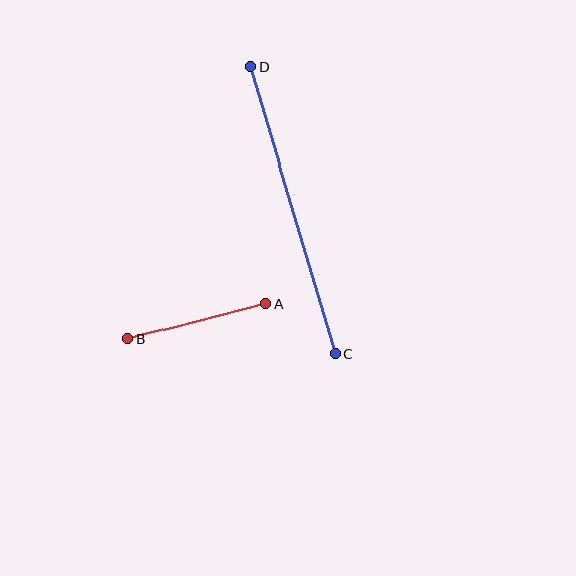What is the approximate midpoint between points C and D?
The midpoint is at approximately (293, 210) pixels.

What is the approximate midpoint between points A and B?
The midpoint is at approximately (197, 321) pixels.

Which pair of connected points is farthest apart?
Points C and D are farthest apart.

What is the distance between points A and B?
The distance is approximately 143 pixels.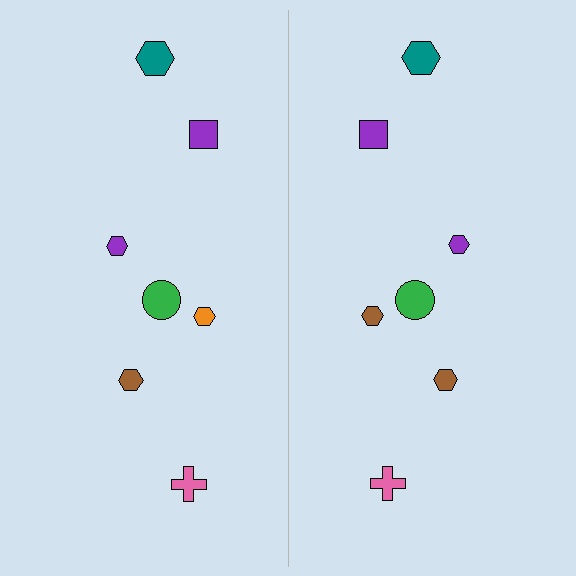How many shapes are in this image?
There are 14 shapes in this image.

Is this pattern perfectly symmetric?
No, the pattern is not perfectly symmetric. The brown hexagon on the right side breaks the symmetry — its mirror counterpart is orange.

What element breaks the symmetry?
The brown hexagon on the right side breaks the symmetry — its mirror counterpart is orange.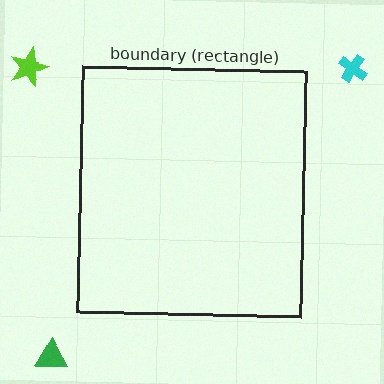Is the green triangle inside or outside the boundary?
Outside.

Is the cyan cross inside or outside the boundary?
Outside.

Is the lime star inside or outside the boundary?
Outside.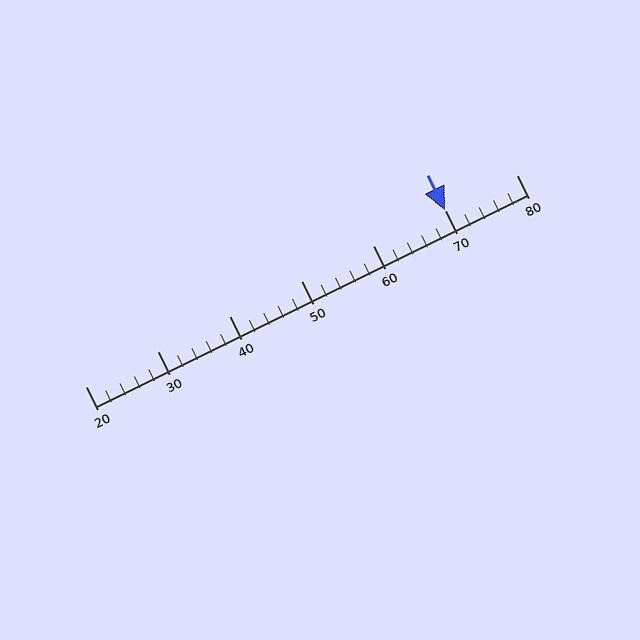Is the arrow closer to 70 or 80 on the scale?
The arrow is closer to 70.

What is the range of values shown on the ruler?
The ruler shows values from 20 to 80.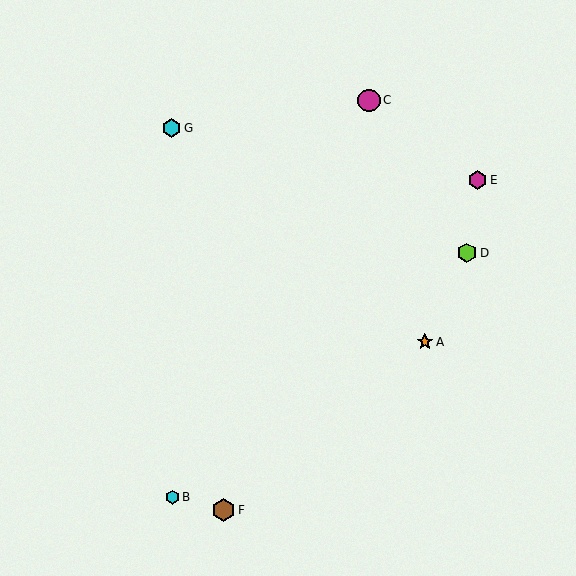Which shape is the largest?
The brown hexagon (labeled F) is the largest.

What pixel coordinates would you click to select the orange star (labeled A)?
Click at (425, 342) to select the orange star A.